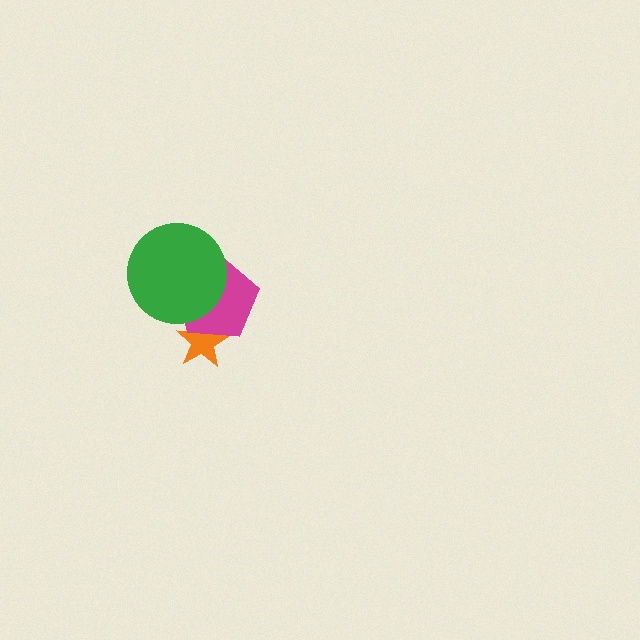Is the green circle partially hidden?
No, no other shape covers it.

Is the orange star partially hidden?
Yes, it is partially covered by another shape.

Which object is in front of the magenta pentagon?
The green circle is in front of the magenta pentagon.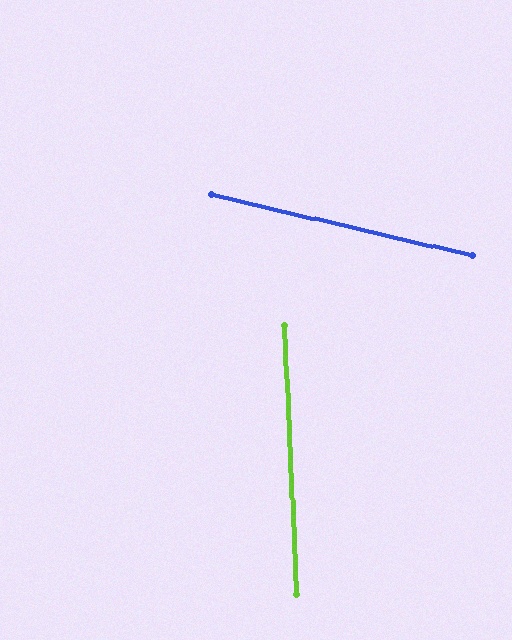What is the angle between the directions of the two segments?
Approximately 74 degrees.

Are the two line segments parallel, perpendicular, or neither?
Neither parallel nor perpendicular — they differ by about 74°.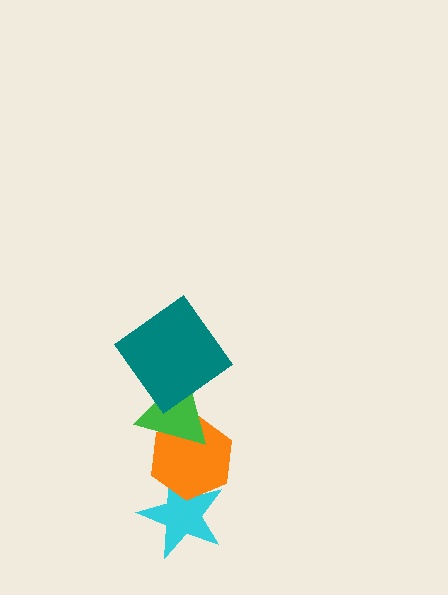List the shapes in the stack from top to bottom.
From top to bottom: the teal diamond, the green triangle, the orange hexagon, the cyan star.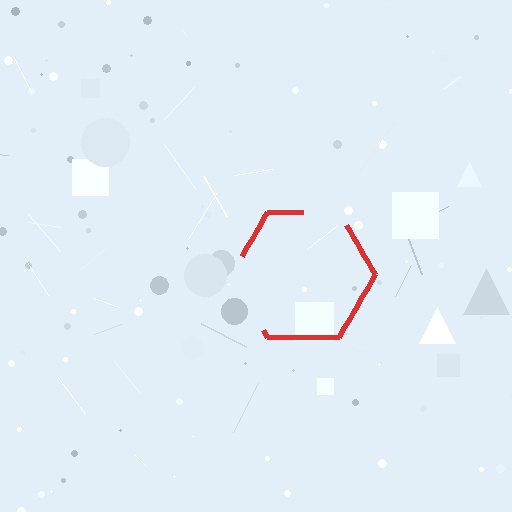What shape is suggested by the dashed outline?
The dashed outline suggests a hexagon.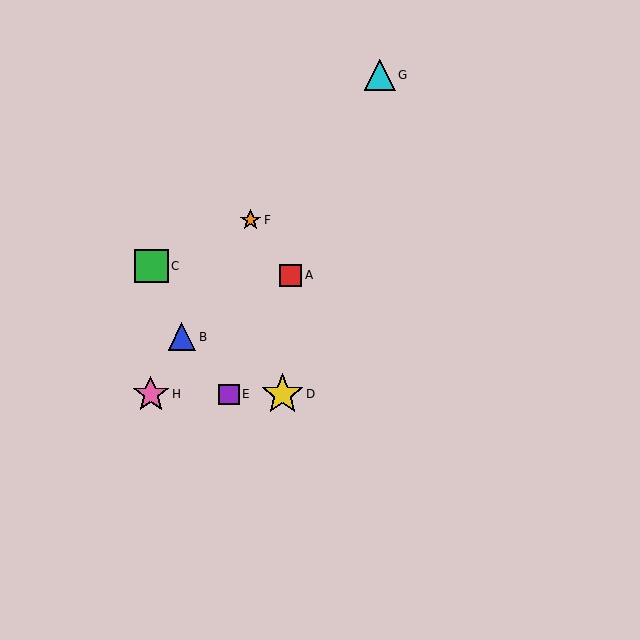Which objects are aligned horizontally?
Objects D, E, H are aligned horizontally.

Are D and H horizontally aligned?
Yes, both are at y≈394.